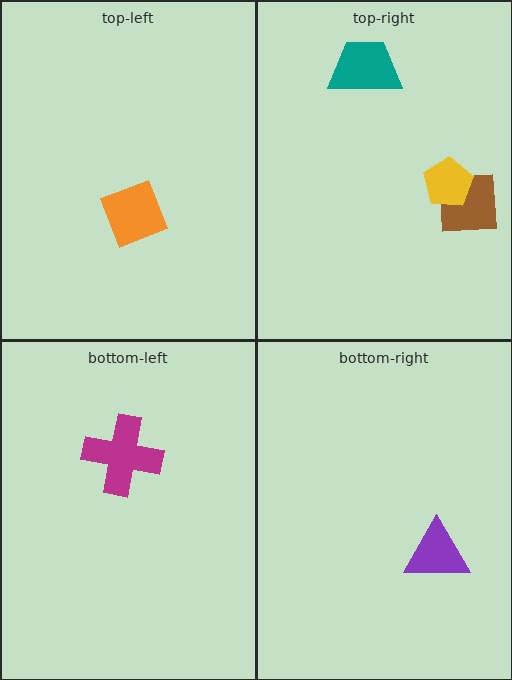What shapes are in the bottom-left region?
The magenta cross.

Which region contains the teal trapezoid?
The top-right region.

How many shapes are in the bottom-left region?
1.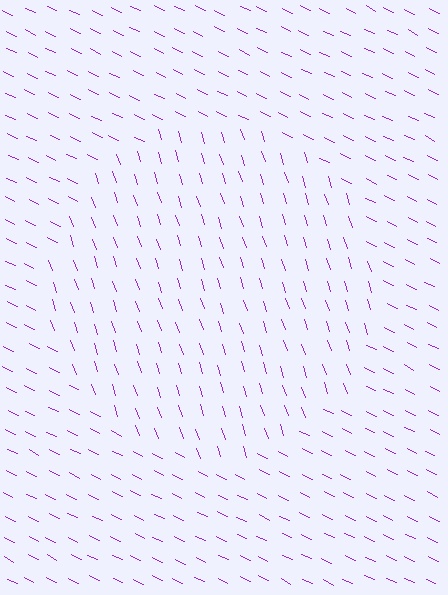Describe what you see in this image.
The image is filled with small purple line segments. A circle region in the image has lines oriented differently from the surrounding lines, creating a visible texture boundary.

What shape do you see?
I see a circle.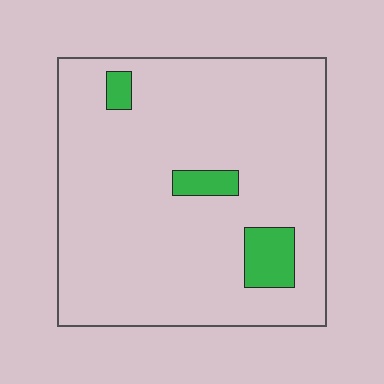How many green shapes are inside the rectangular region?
3.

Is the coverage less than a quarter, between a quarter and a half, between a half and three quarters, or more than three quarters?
Less than a quarter.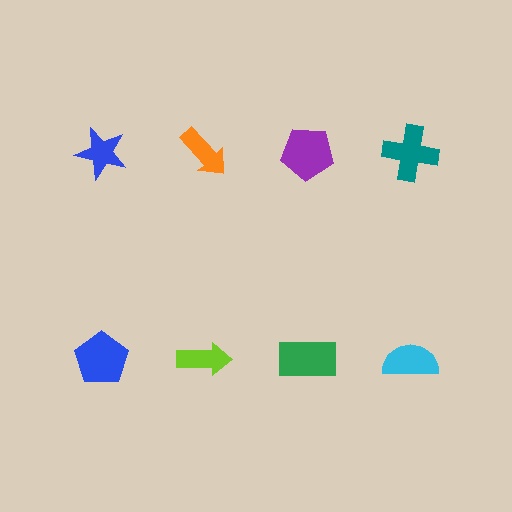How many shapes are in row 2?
4 shapes.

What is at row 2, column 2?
A lime arrow.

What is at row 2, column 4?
A cyan semicircle.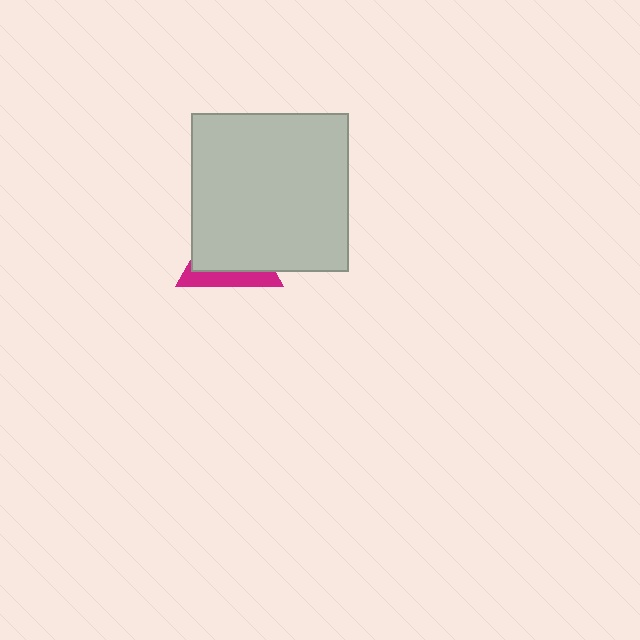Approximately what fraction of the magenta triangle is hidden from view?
Roughly 68% of the magenta triangle is hidden behind the light gray square.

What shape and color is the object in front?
The object in front is a light gray square.